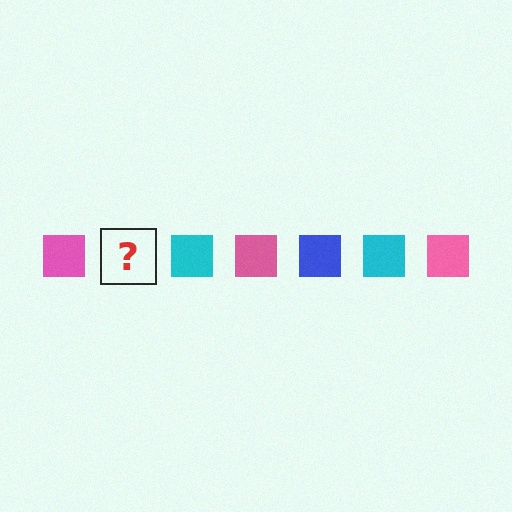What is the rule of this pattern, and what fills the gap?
The rule is that the pattern cycles through pink, blue, cyan squares. The gap should be filled with a blue square.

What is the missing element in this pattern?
The missing element is a blue square.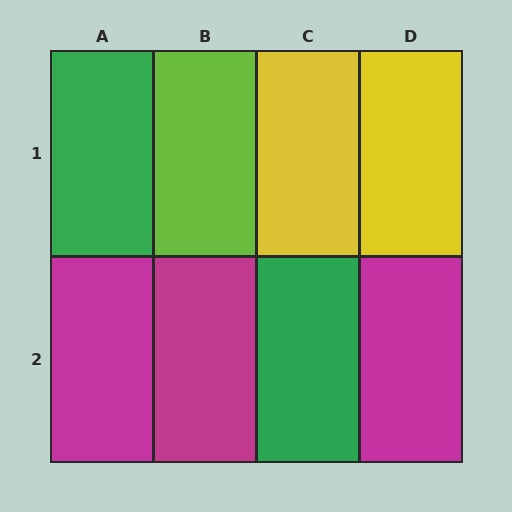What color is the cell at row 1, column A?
Green.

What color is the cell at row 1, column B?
Lime.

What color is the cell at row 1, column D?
Yellow.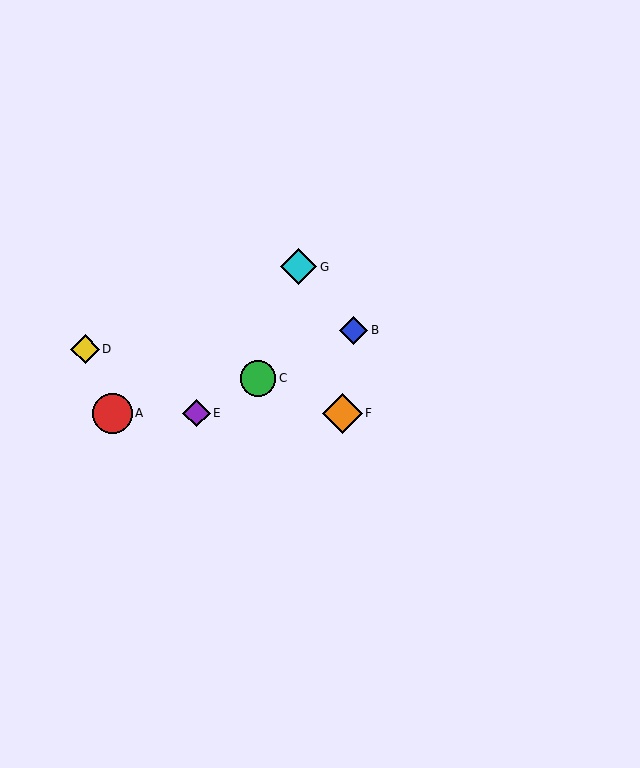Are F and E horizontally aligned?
Yes, both are at y≈413.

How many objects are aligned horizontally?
3 objects (A, E, F) are aligned horizontally.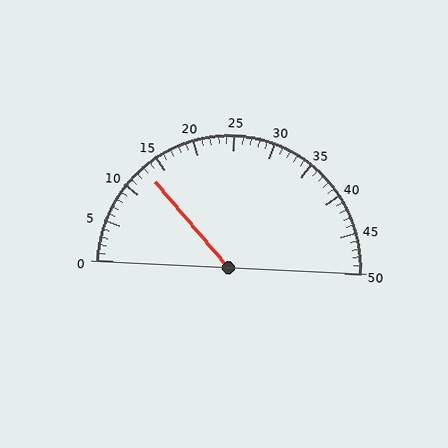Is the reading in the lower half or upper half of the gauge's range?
The reading is in the lower half of the range (0 to 50).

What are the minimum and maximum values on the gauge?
The gauge ranges from 0 to 50.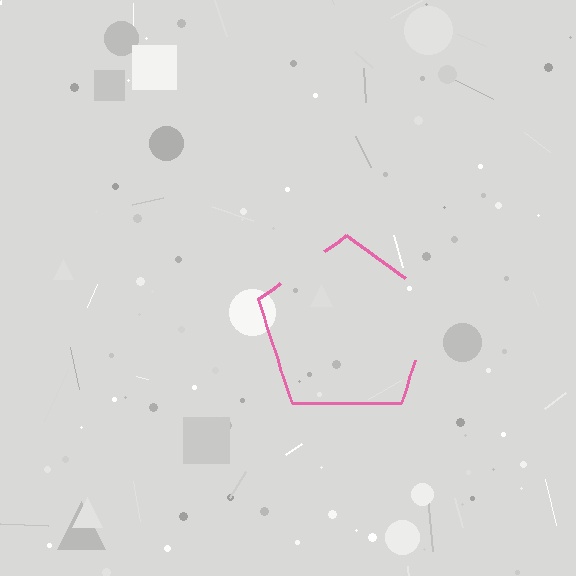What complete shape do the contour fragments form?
The contour fragments form a pentagon.